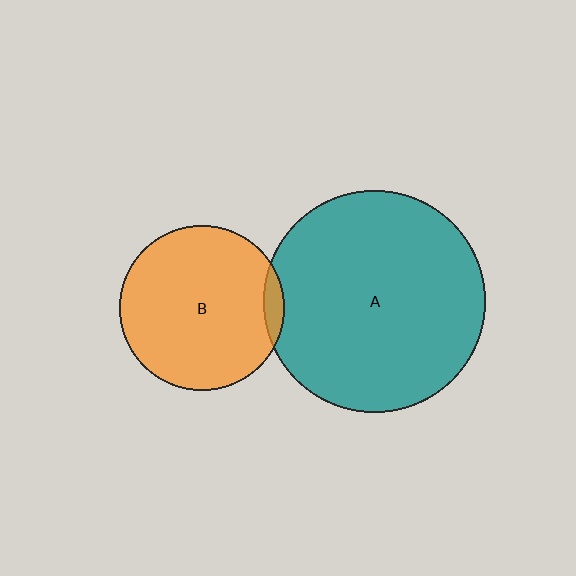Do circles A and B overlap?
Yes.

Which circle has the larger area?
Circle A (teal).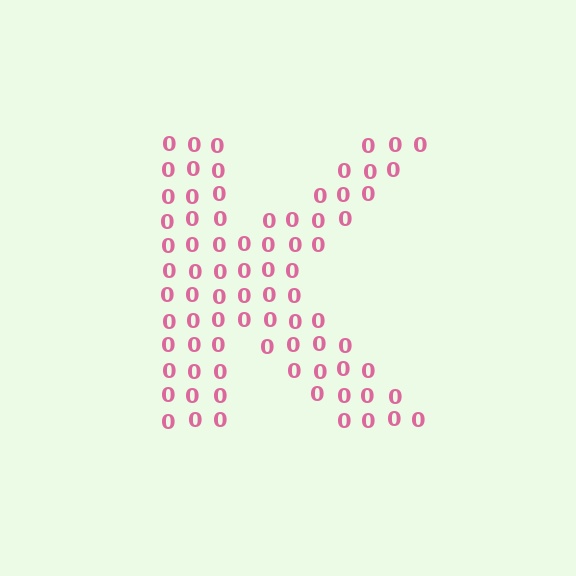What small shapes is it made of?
It is made of small digit 0's.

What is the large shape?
The large shape is the letter K.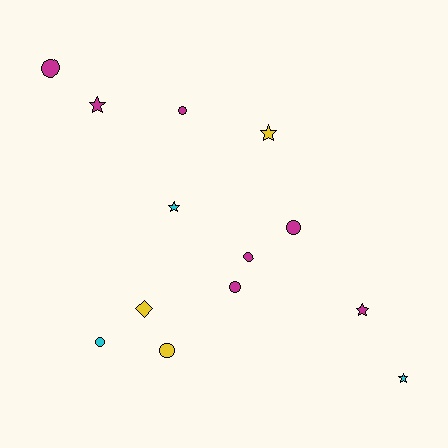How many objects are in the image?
There are 13 objects.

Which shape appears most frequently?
Circle, with 7 objects.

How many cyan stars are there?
There are 2 cyan stars.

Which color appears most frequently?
Magenta, with 7 objects.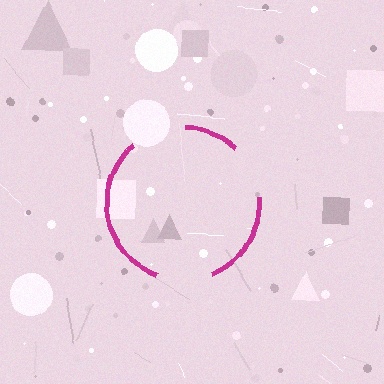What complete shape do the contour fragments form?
The contour fragments form a circle.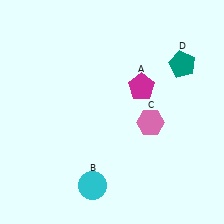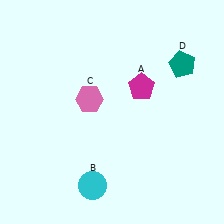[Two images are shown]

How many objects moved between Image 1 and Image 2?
1 object moved between the two images.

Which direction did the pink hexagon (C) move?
The pink hexagon (C) moved left.